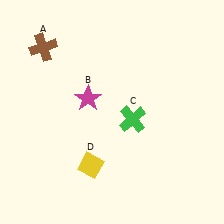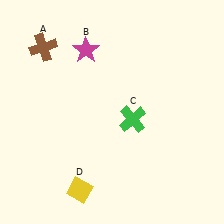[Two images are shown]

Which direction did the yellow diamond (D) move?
The yellow diamond (D) moved down.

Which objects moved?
The objects that moved are: the magenta star (B), the yellow diamond (D).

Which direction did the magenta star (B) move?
The magenta star (B) moved up.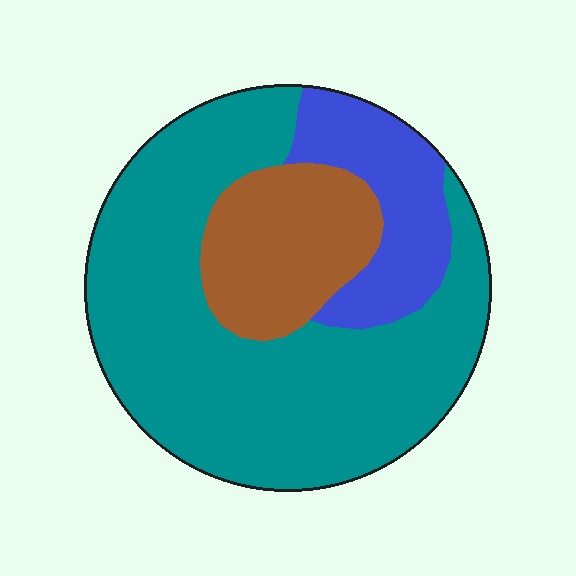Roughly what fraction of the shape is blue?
Blue covers 17% of the shape.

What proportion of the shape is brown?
Brown covers about 20% of the shape.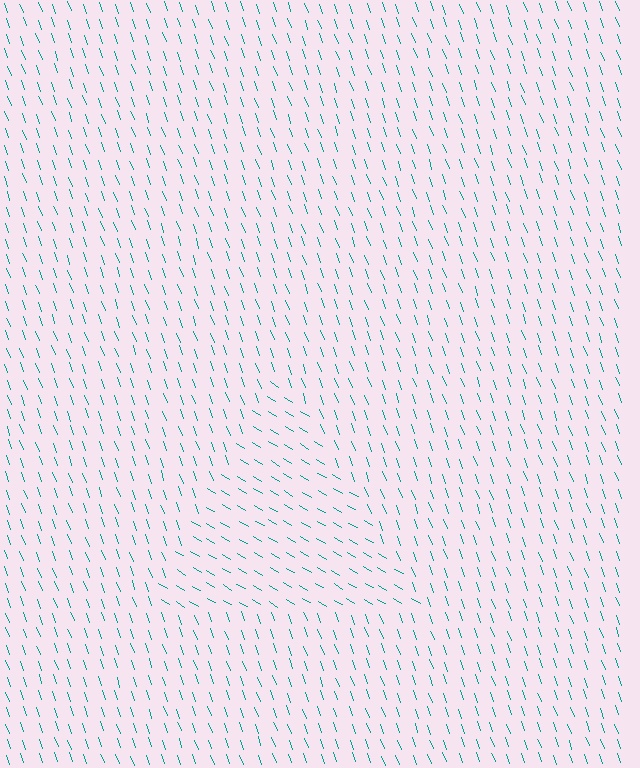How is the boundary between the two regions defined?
The boundary is defined purely by a change in line orientation (approximately 39 degrees difference). All lines are the same color and thickness.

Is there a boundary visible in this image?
Yes, there is a texture boundary formed by a change in line orientation.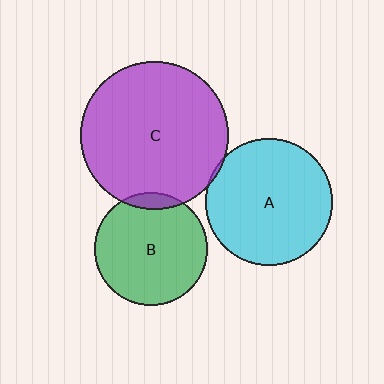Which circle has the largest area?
Circle C (purple).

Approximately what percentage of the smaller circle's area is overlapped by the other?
Approximately 5%.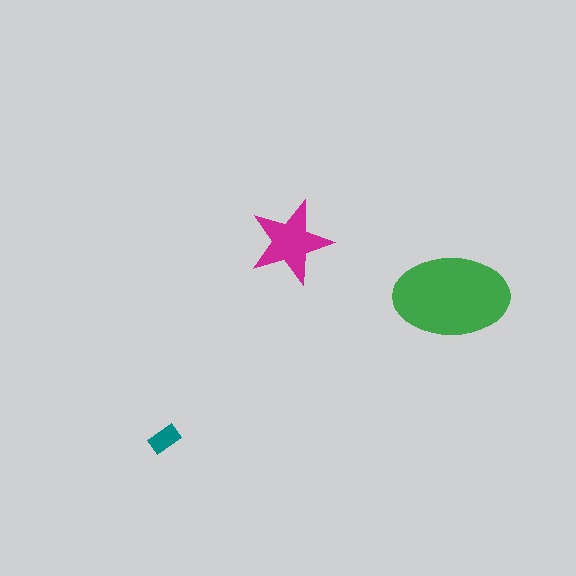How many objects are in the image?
There are 3 objects in the image.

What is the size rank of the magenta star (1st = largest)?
2nd.